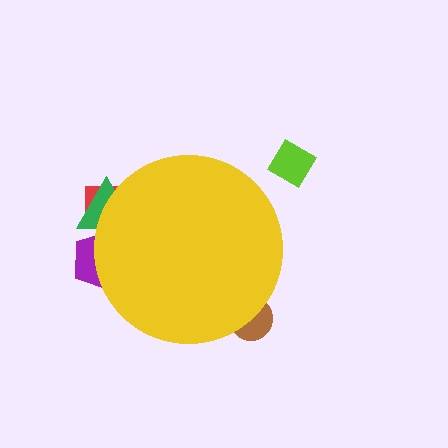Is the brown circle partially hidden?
Yes, the brown circle is partially hidden behind the yellow circle.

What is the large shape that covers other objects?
A yellow circle.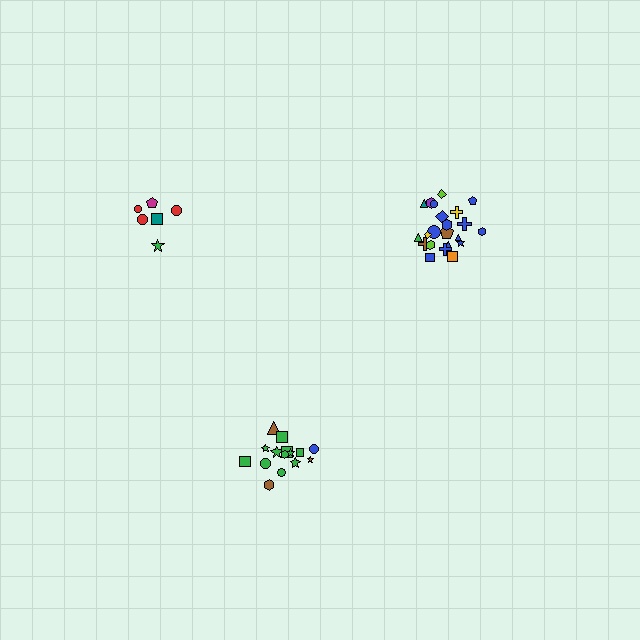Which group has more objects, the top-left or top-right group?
The top-right group.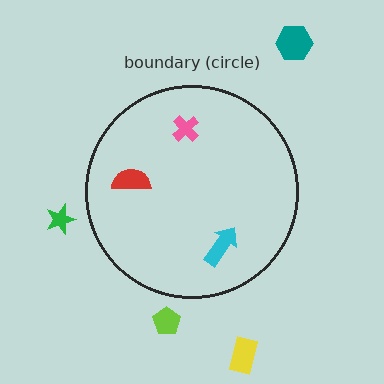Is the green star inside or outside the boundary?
Outside.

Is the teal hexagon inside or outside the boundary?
Outside.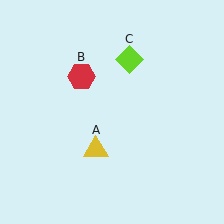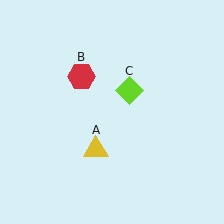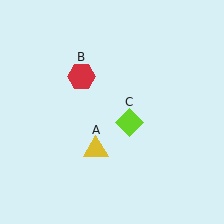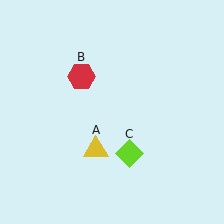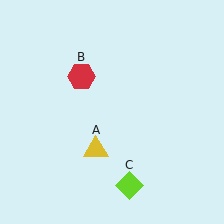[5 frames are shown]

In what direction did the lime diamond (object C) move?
The lime diamond (object C) moved down.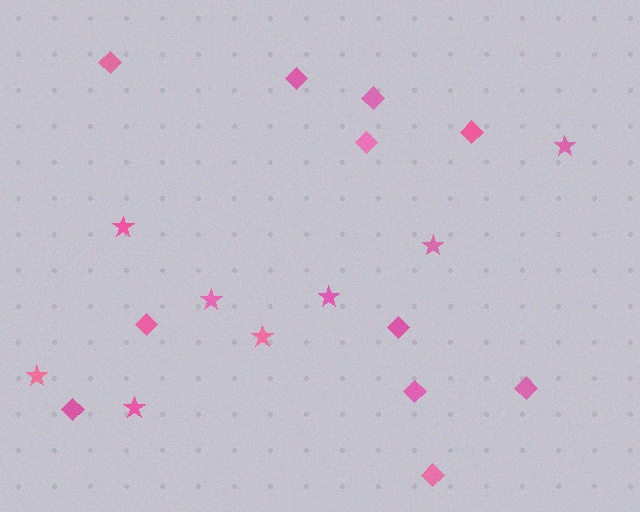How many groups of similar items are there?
There are 2 groups: one group of stars (8) and one group of diamonds (11).